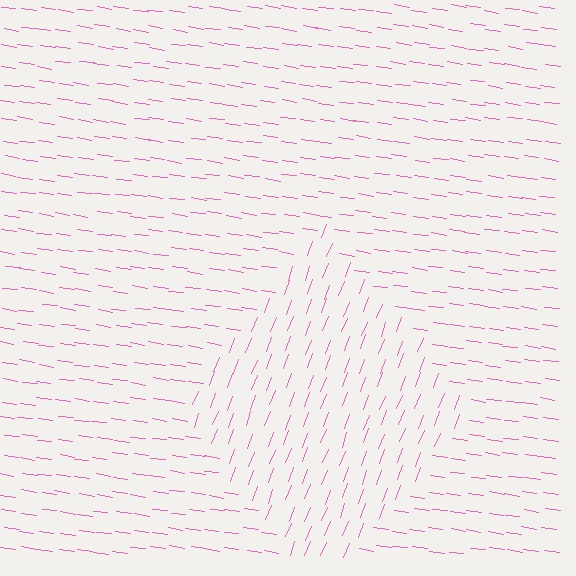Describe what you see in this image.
The image is filled with small pink line segments. A diamond region in the image has lines oriented differently from the surrounding lines, creating a visible texture boundary.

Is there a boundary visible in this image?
Yes, there is a texture boundary formed by a change in line orientation.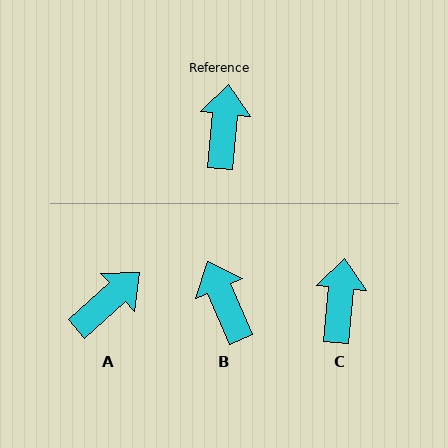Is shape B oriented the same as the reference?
No, it is off by about 29 degrees.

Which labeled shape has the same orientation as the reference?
C.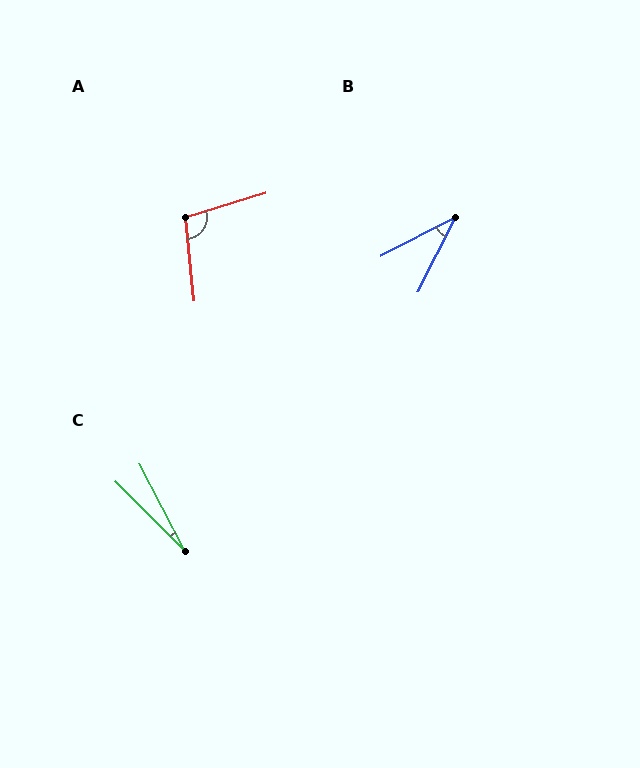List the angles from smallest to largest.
C (17°), B (36°), A (101°).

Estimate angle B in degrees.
Approximately 36 degrees.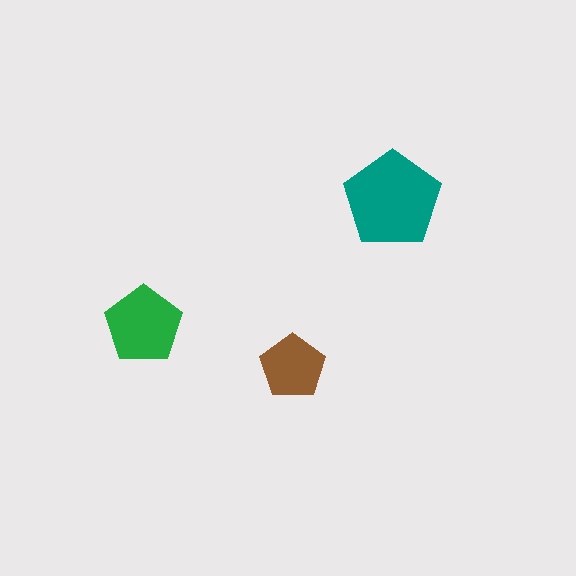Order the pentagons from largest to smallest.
the teal one, the green one, the brown one.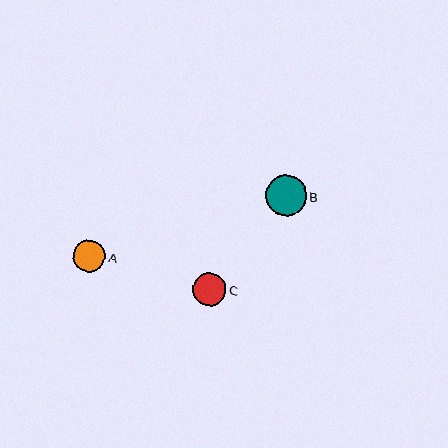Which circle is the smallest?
Circle A is the smallest with a size of approximately 32 pixels.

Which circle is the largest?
Circle B is the largest with a size of approximately 41 pixels.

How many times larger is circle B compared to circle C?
Circle B is approximately 1.2 times the size of circle C.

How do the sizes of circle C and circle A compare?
Circle C and circle A are approximately the same size.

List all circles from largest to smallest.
From largest to smallest: B, C, A.